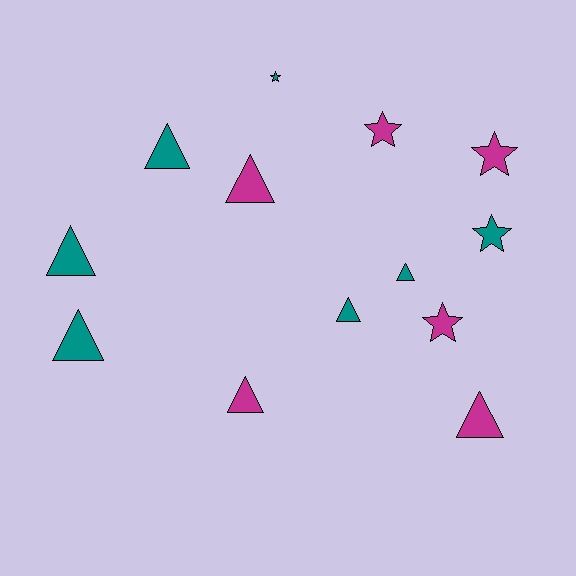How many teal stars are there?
There are 2 teal stars.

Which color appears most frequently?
Teal, with 7 objects.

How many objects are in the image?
There are 13 objects.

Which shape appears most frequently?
Triangle, with 8 objects.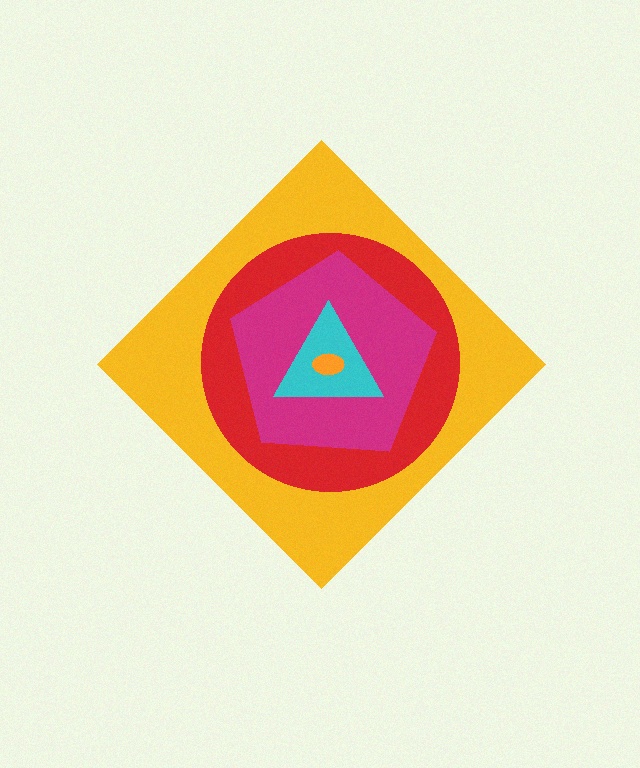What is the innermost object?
The orange ellipse.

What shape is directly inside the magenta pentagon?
The cyan triangle.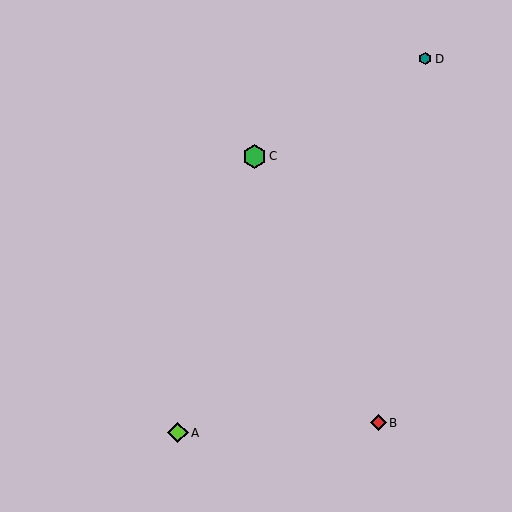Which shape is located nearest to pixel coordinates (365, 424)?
The red diamond (labeled B) at (378, 423) is nearest to that location.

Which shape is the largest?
The green hexagon (labeled C) is the largest.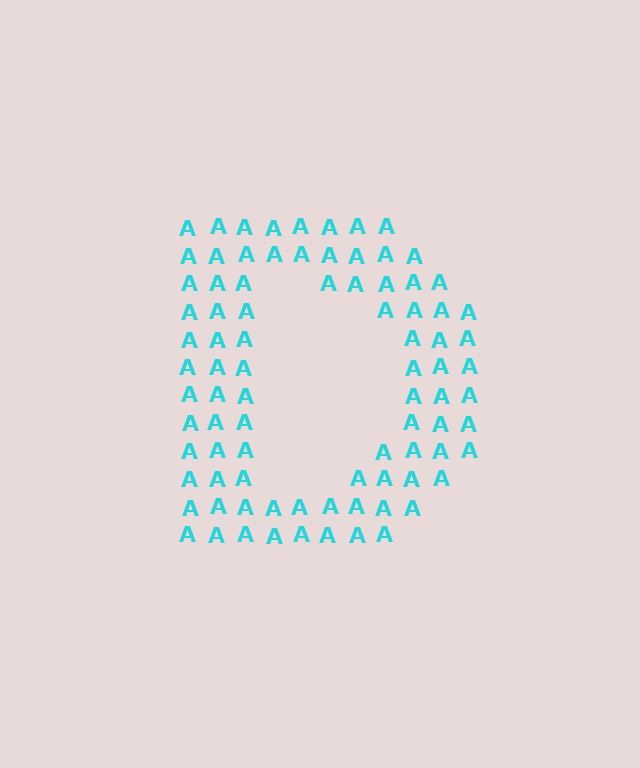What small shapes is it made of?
It is made of small letter A's.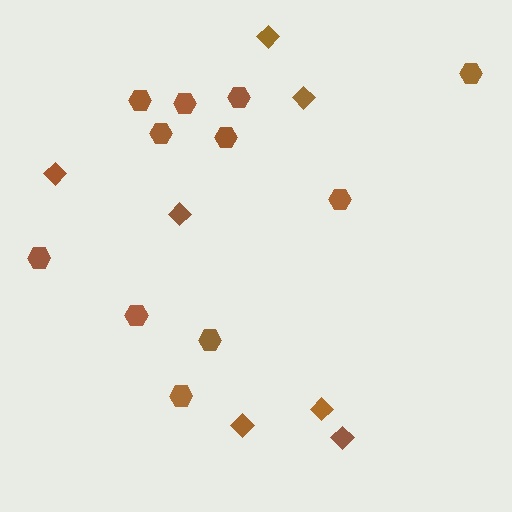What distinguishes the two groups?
There are 2 groups: one group of diamonds (7) and one group of hexagons (11).